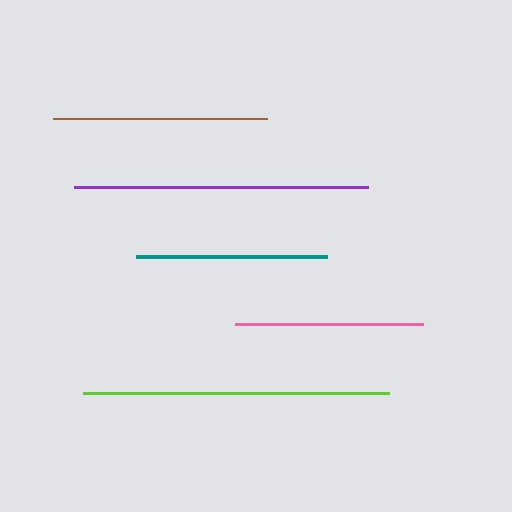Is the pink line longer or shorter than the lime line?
The lime line is longer than the pink line.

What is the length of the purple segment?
The purple segment is approximately 294 pixels long.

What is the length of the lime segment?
The lime segment is approximately 306 pixels long.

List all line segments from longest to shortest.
From longest to shortest: lime, purple, brown, teal, pink.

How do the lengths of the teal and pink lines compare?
The teal and pink lines are approximately the same length.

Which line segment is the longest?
The lime line is the longest at approximately 306 pixels.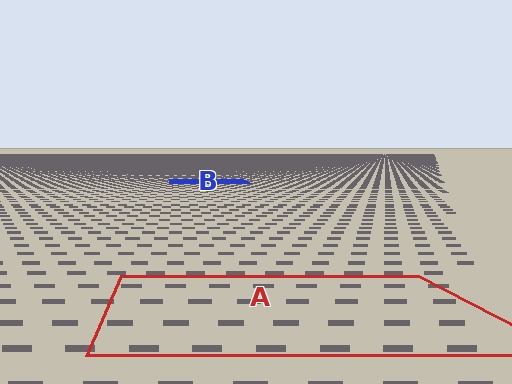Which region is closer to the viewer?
Region A is closer. The texture elements there are larger and more spread out.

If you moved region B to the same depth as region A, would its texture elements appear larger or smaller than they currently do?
They would appear larger. At a closer depth, the same texture elements are projected at a bigger on-screen size.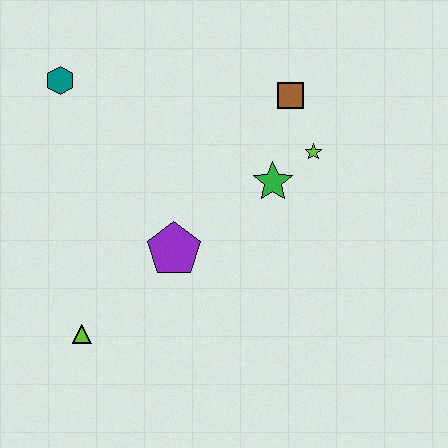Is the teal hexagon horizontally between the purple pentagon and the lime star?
No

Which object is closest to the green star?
The lime star is closest to the green star.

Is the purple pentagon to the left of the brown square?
Yes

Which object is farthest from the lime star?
The lime triangle is farthest from the lime star.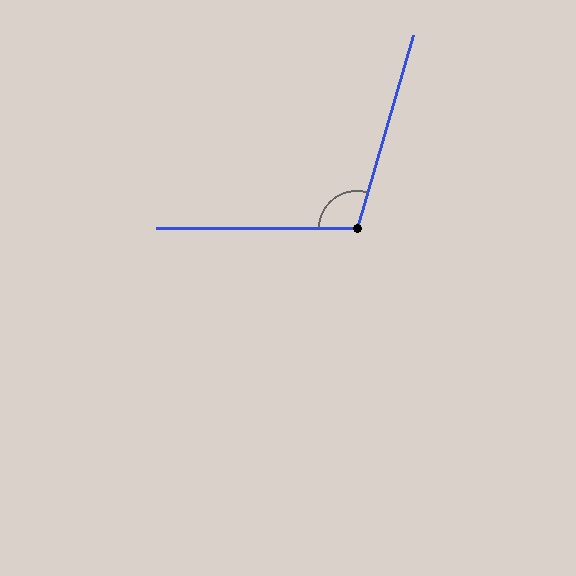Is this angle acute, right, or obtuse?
It is obtuse.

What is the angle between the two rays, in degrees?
Approximately 106 degrees.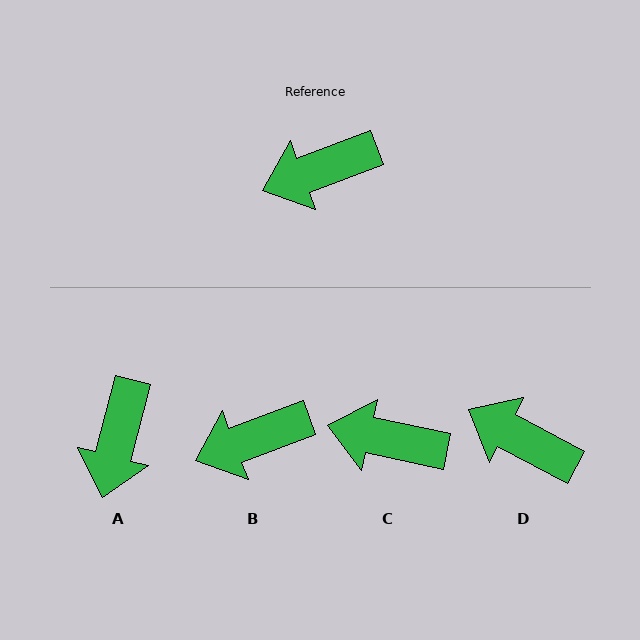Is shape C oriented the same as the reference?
No, it is off by about 33 degrees.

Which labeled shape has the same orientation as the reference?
B.